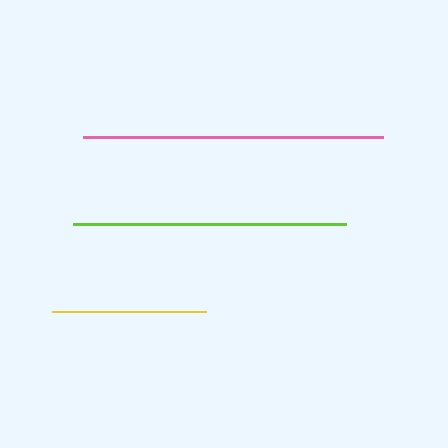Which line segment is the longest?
The pink line is the longest at approximately 300 pixels.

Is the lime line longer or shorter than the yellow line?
The lime line is longer than the yellow line.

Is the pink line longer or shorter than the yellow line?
The pink line is longer than the yellow line.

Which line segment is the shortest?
The yellow line is the shortest at approximately 154 pixels.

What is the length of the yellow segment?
The yellow segment is approximately 154 pixels long.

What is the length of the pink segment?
The pink segment is approximately 300 pixels long.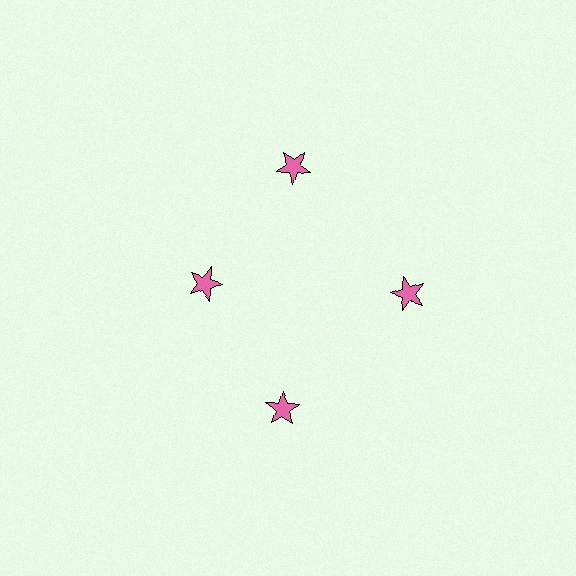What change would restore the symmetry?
The symmetry would be restored by moving it outward, back onto the ring so that all 4 stars sit at equal angles and equal distance from the center.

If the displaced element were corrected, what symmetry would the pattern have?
It would have 4-fold rotational symmetry — the pattern would map onto itself every 90 degrees.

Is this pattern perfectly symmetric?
No. The 4 pink stars are arranged in a ring, but one element near the 9 o'clock position is pulled inward toward the center, breaking the 4-fold rotational symmetry.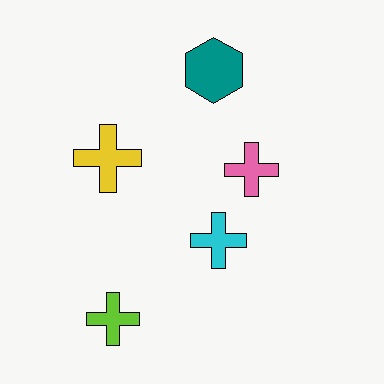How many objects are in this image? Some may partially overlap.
There are 5 objects.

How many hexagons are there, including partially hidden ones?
There is 1 hexagon.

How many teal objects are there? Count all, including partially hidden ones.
There is 1 teal object.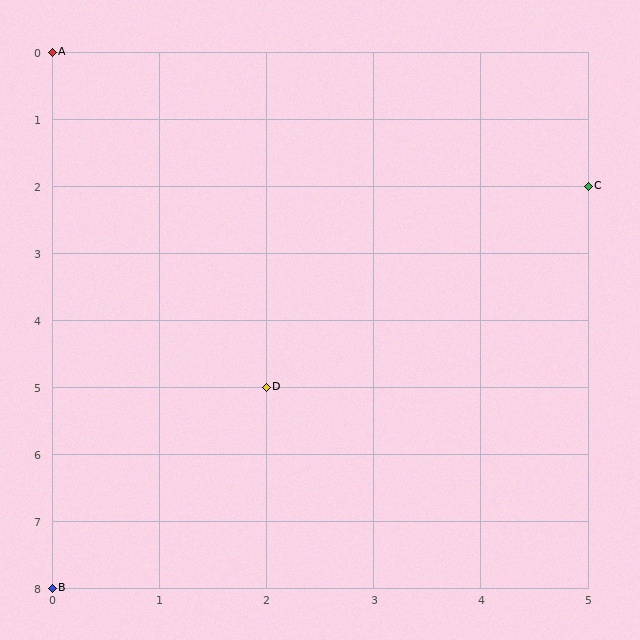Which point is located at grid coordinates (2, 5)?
Point D is at (2, 5).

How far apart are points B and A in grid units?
Points B and A are 8 rows apart.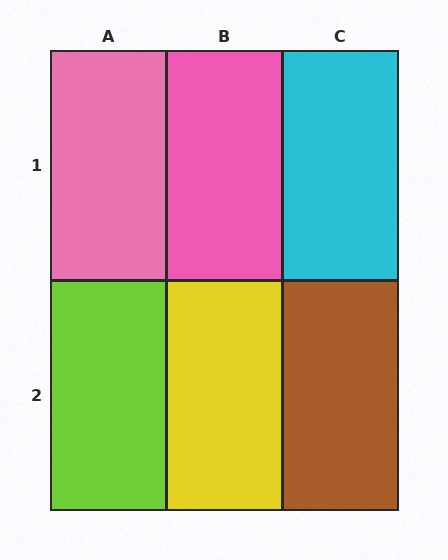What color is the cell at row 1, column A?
Pink.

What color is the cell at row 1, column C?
Cyan.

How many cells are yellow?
1 cell is yellow.